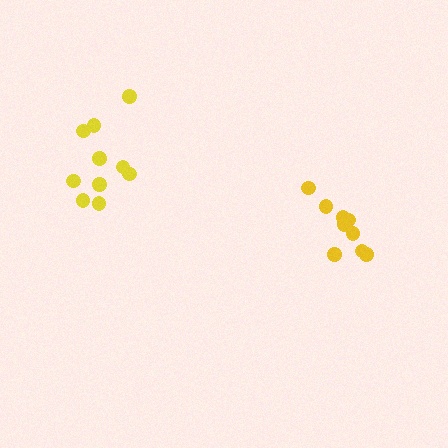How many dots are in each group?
Group 1: 9 dots, Group 2: 10 dots (19 total).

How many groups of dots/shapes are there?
There are 2 groups.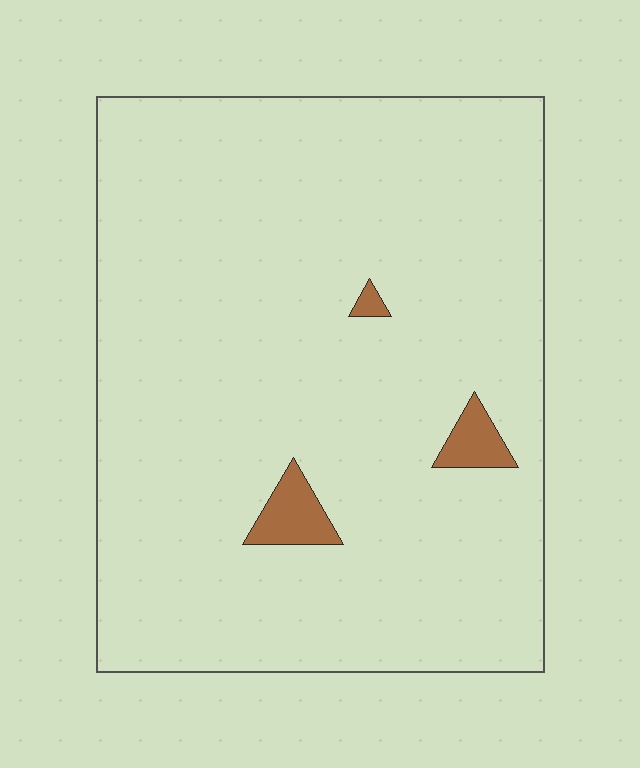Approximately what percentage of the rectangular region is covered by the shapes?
Approximately 5%.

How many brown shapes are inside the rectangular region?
3.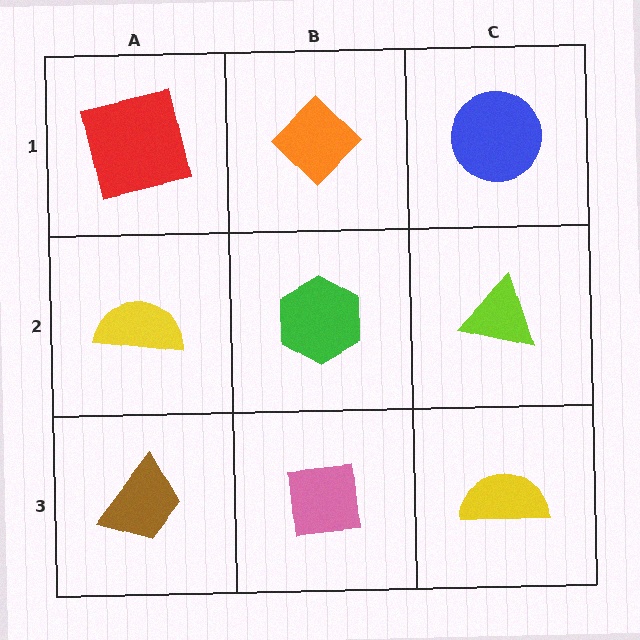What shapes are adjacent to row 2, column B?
An orange diamond (row 1, column B), a pink square (row 3, column B), a yellow semicircle (row 2, column A), a lime triangle (row 2, column C).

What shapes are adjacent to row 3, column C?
A lime triangle (row 2, column C), a pink square (row 3, column B).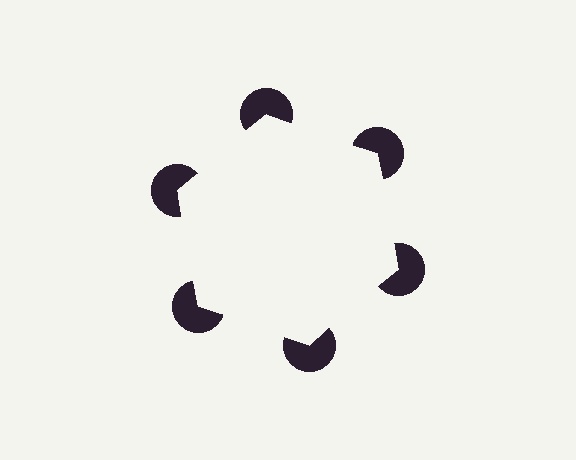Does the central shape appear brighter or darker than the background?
It typically appears slightly brighter than the background, even though no actual brightness change is drawn.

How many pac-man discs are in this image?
There are 6 — one at each vertex of the illusory hexagon.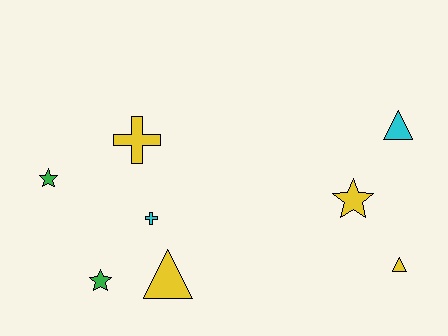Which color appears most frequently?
Yellow, with 4 objects.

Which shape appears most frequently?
Star, with 3 objects.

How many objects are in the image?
There are 8 objects.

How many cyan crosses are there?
There is 1 cyan cross.